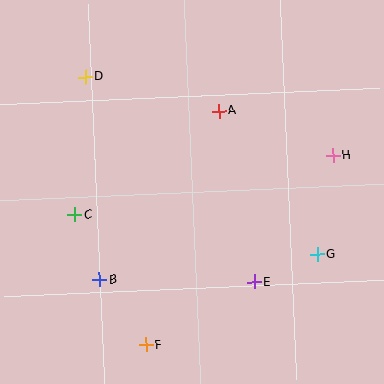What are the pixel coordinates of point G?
Point G is at (317, 255).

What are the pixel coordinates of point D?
Point D is at (85, 77).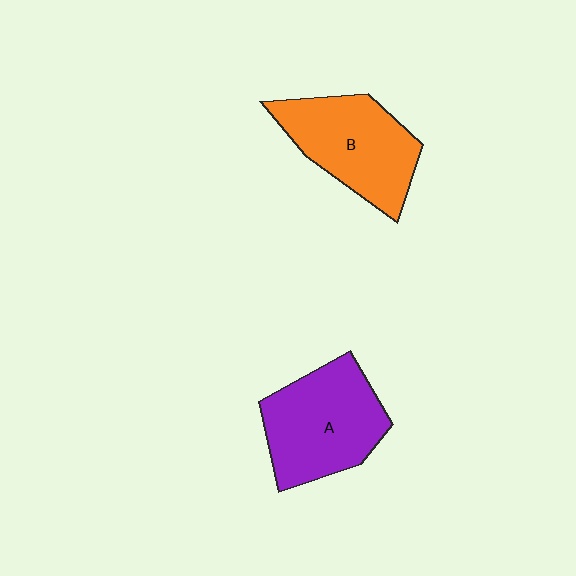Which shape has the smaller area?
Shape B (orange).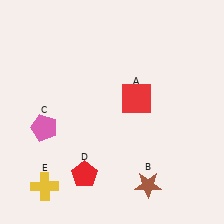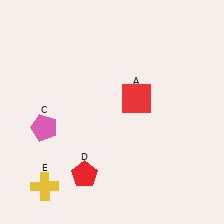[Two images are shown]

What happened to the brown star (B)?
The brown star (B) was removed in Image 2. It was in the bottom-right area of Image 1.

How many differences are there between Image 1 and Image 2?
There is 1 difference between the two images.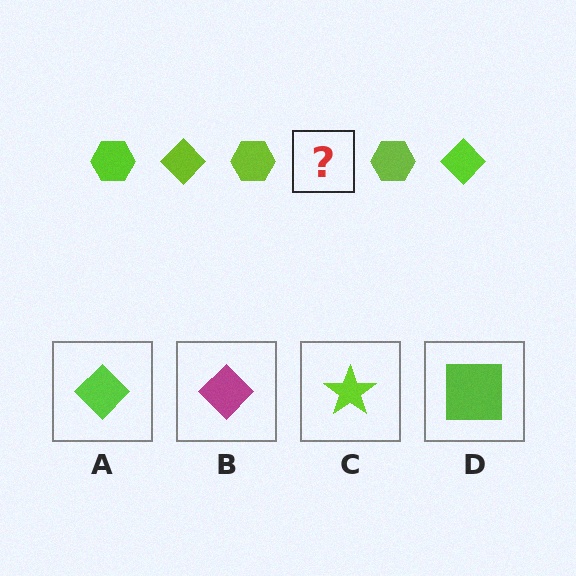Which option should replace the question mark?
Option A.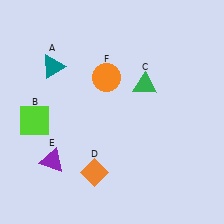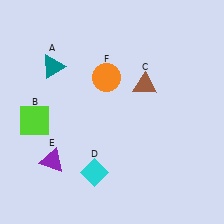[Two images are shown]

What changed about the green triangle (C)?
In Image 1, C is green. In Image 2, it changed to brown.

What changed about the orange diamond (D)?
In Image 1, D is orange. In Image 2, it changed to cyan.